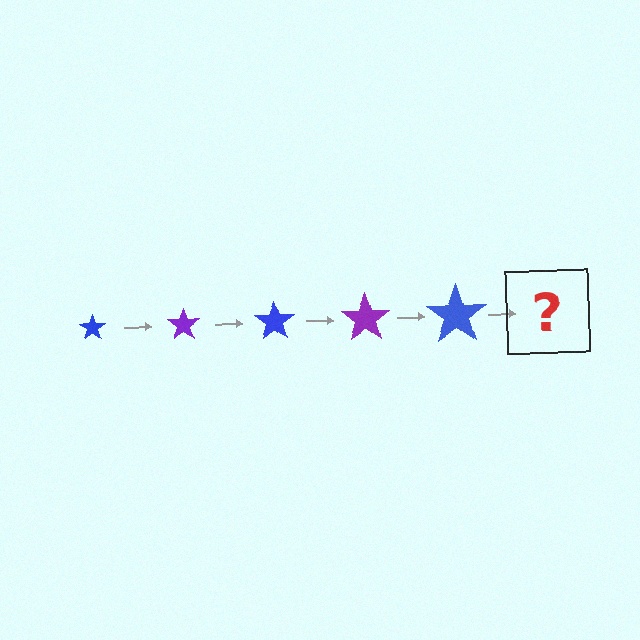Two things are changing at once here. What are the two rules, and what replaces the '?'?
The two rules are that the star grows larger each step and the color cycles through blue and purple. The '?' should be a purple star, larger than the previous one.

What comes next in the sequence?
The next element should be a purple star, larger than the previous one.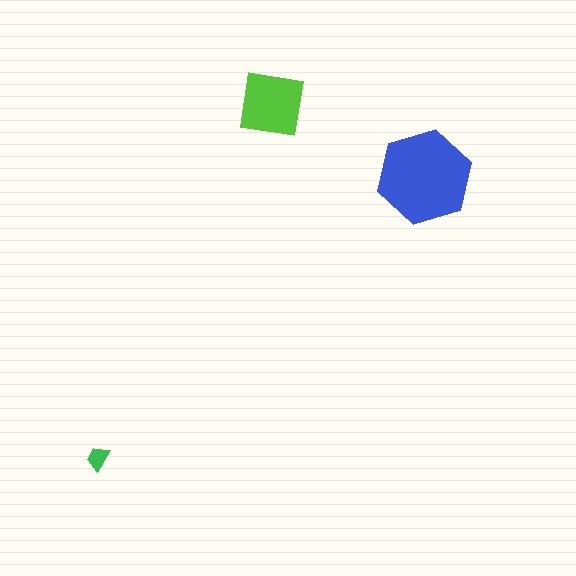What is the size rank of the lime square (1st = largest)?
2nd.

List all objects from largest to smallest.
The blue hexagon, the lime square, the green trapezoid.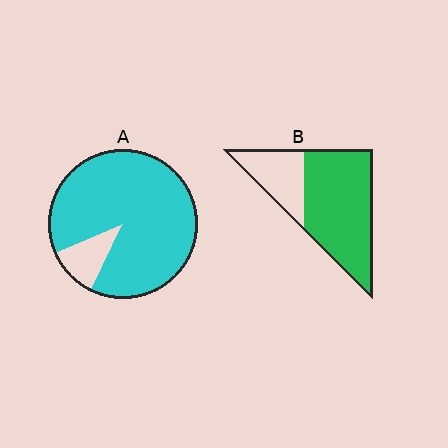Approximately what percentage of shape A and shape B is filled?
A is approximately 90% and B is approximately 70%.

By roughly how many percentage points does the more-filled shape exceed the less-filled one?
By roughly 20 percentage points (A over B).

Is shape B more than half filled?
Yes.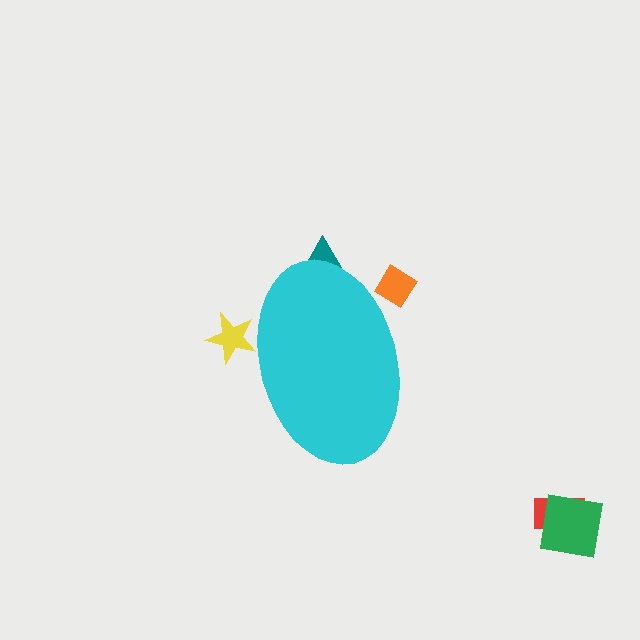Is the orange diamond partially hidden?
Yes, the orange diamond is partially hidden behind the cyan ellipse.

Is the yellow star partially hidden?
Yes, the yellow star is partially hidden behind the cyan ellipse.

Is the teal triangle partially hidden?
Yes, the teal triangle is partially hidden behind the cyan ellipse.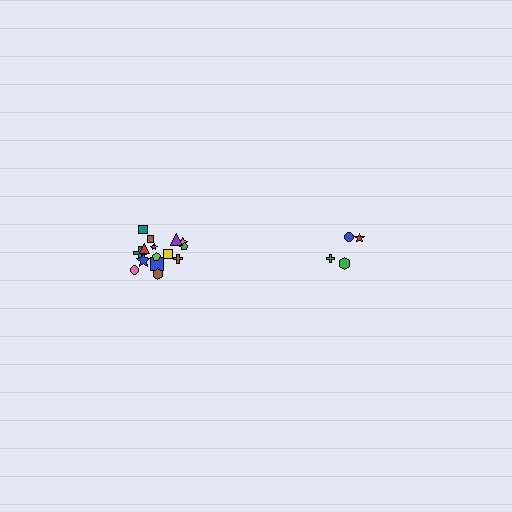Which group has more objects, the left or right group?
The left group.